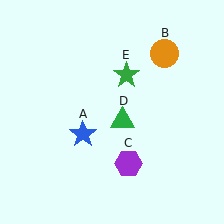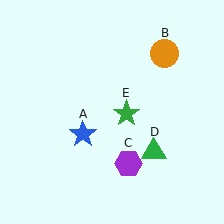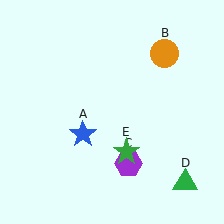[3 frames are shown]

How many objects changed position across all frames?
2 objects changed position: green triangle (object D), green star (object E).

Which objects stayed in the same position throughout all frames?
Blue star (object A) and orange circle (object B) and purple hexagon (object C) remained stationary.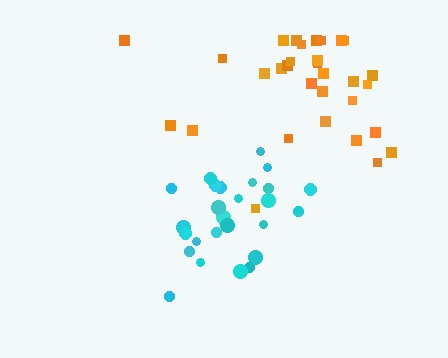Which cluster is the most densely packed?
Cyan.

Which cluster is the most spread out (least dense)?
Orange.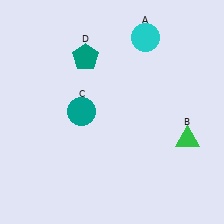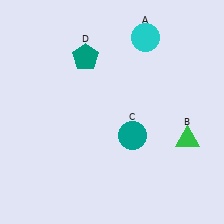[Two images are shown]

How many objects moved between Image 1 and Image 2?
1 object moved between the two images.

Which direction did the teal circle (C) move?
The teal circle (C) moved right.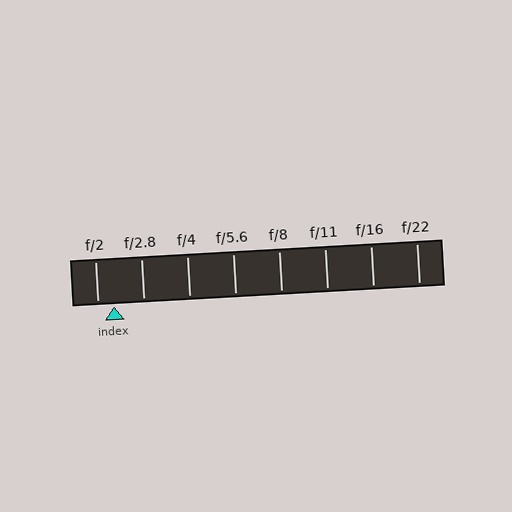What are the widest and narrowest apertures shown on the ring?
The widest aperture shown is f/2 and the narrowest is f/22.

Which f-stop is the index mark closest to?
The index mark is closest to f/2.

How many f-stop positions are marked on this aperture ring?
There are 8 f-stop positions marked.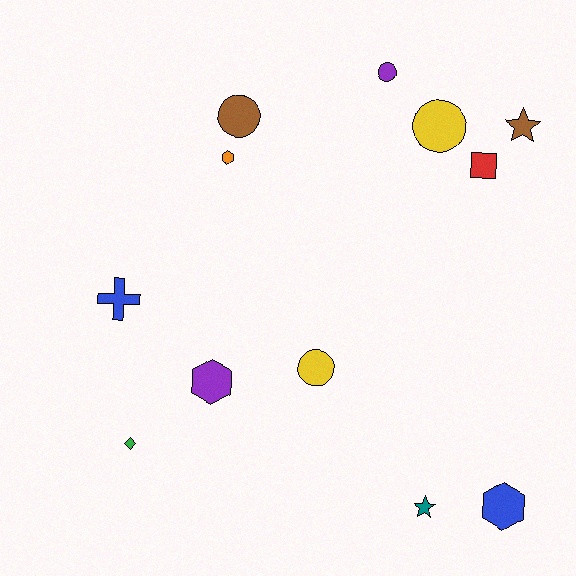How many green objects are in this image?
There is 1 green object.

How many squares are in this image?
There is 1 square.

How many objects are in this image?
There are 12 objects.